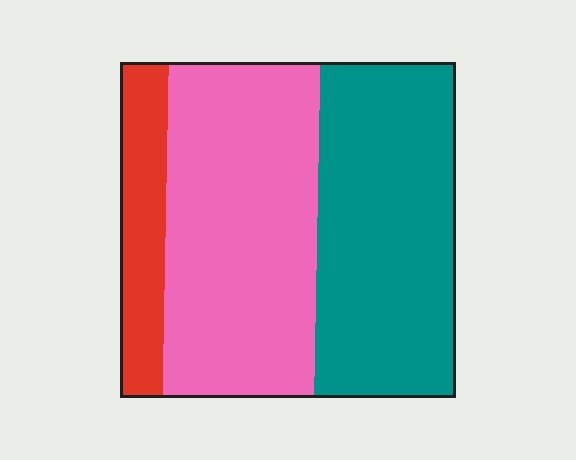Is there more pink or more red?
Pink.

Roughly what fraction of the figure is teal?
Teal covers 41% of the figure.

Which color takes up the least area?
Red, at roughly 15%.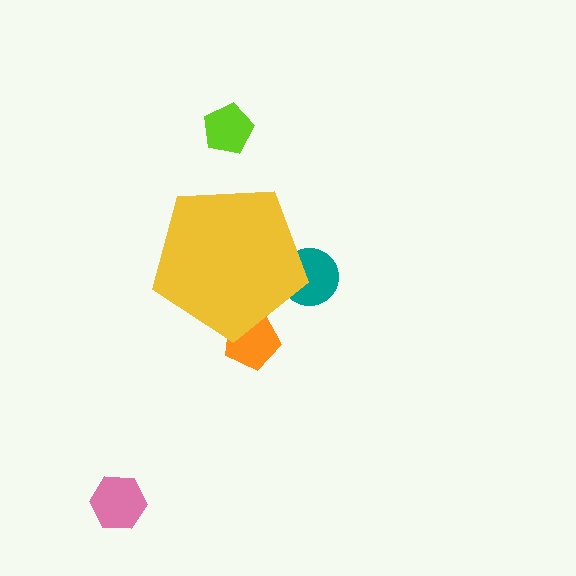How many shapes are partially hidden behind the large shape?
2 shapes are partially hidden.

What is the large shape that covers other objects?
A yellow pentagon.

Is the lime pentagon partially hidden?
No, the lime pentagon is fully visible.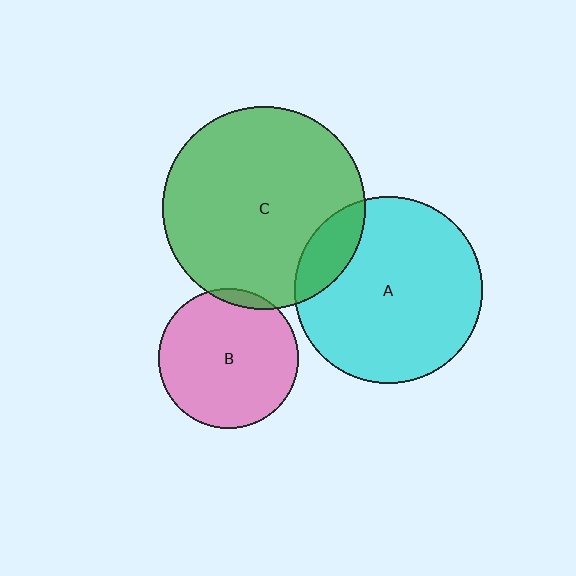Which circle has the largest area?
Circle C (green).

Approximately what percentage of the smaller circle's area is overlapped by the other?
Approximately 15%.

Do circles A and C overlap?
Yes.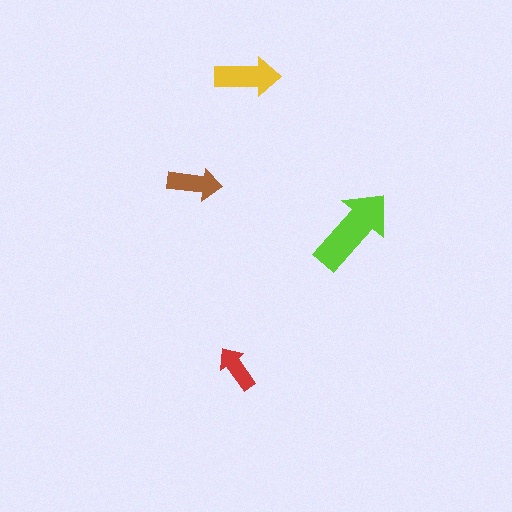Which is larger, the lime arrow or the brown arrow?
The lime one.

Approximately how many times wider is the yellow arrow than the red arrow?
About 1.5 times wider.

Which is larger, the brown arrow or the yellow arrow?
The yellow one.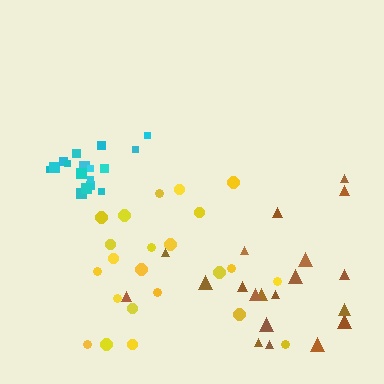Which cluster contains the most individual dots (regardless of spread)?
Yellow (23).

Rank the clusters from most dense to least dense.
cyan, yellow, brown.